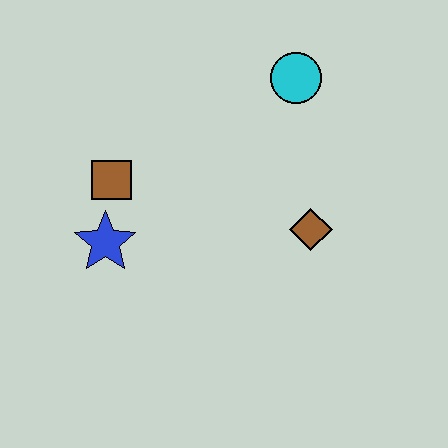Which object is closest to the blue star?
The brown square is closest to the blue star.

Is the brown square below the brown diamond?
No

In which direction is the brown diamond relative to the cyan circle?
The brown diamond is below the cyan circle.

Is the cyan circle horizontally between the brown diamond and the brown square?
Yes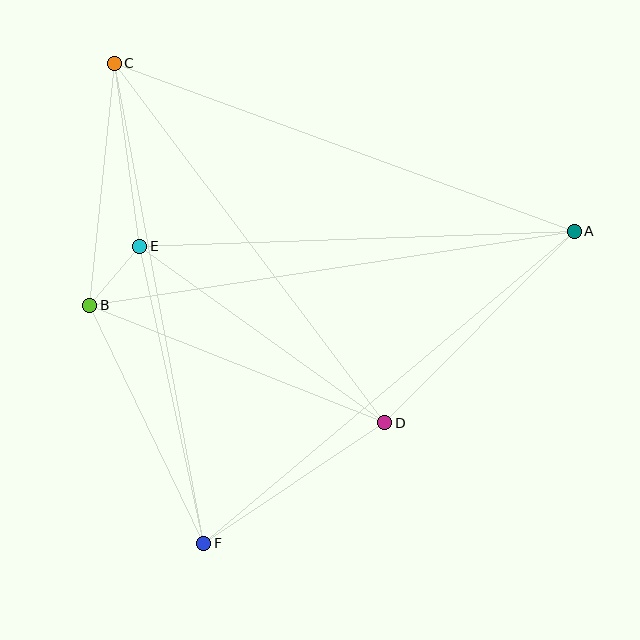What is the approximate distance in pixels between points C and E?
The distance between C and E is approximately 185 pixels.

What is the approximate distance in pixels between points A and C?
The distance between A and C is approximately 490 pixels.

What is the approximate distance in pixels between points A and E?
The distance between A and E is approximately 435 pixels.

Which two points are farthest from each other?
Points A and B are farthest from each other.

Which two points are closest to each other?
Points B and E are closest to each other.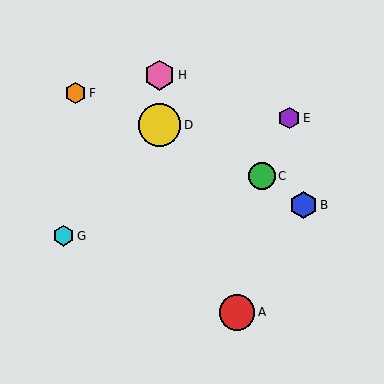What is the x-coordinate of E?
Object E is at x≈289.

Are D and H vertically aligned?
Yes, both are at x≈160.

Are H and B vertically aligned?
No, H is at x≈160 and B is at x≈303.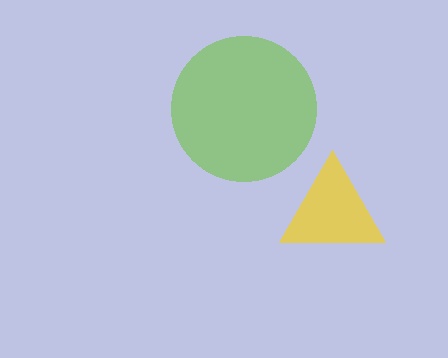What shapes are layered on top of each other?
The layered shapes are: a lime circle, a yellow triangle.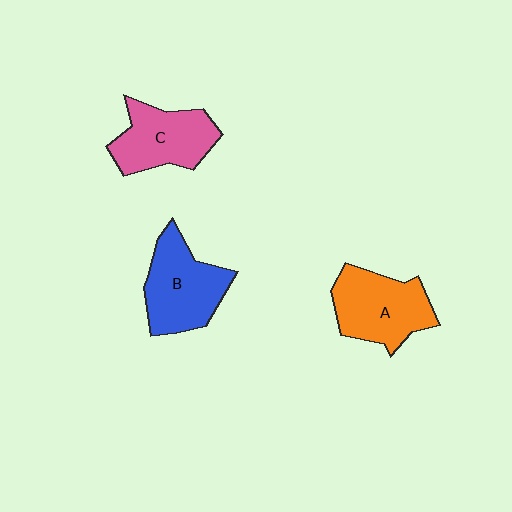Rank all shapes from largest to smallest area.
From largest to smallest: B (blue), A (orange), C (pink).